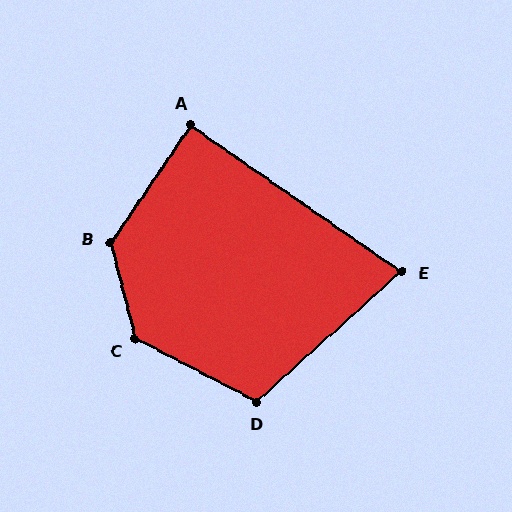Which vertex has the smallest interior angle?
E, at approximately 77 degrees.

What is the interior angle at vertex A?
Approximately 90 degrees (approximately right).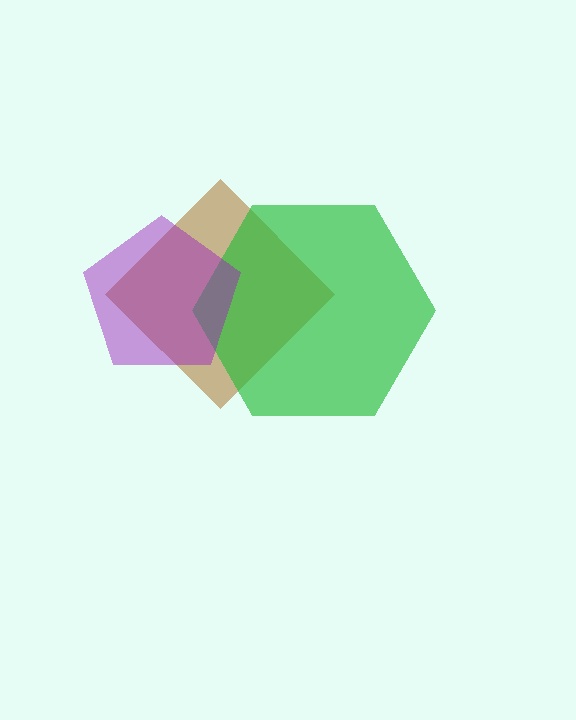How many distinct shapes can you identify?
There are 3 distinct shapes: a brown diamond, a green hexagon, a purple pentagon.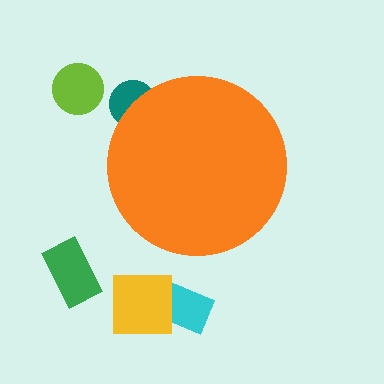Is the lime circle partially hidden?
No, the lime circle is fully visible.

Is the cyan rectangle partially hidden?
No, the cyan rectangle is fully visible.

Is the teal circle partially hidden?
Yes, the teal circle is partially hidden behind the orange circle.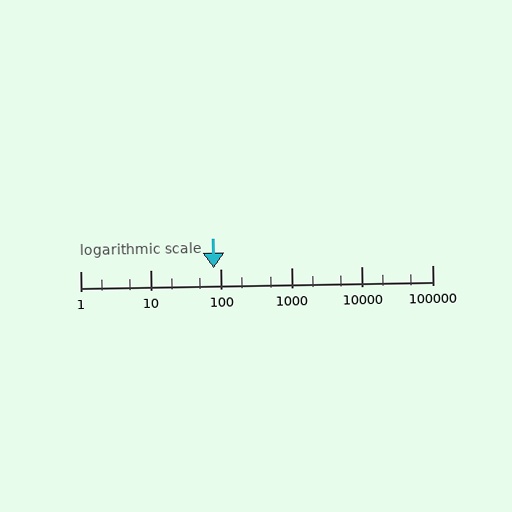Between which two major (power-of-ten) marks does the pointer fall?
The pointer is between 10 and 100.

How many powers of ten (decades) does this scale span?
The scale spans 5 decades, from 1 to 100000.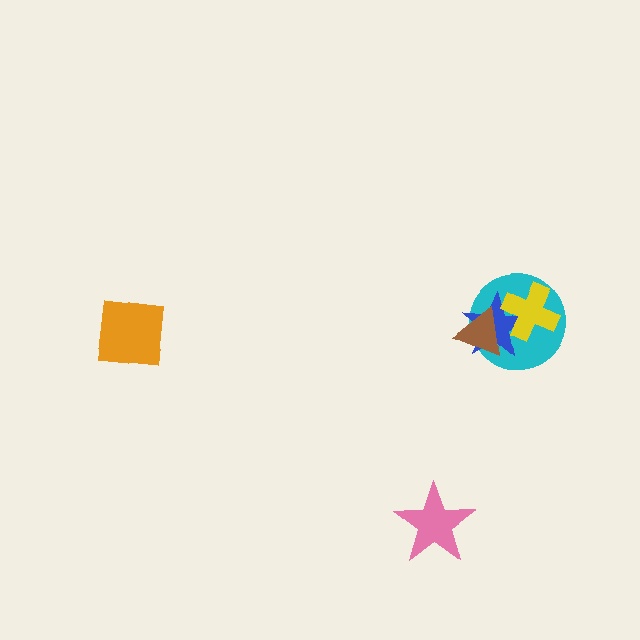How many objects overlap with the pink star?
0 objects overlap with the pink star.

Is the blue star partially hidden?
Yes, it is partially covered by another shape.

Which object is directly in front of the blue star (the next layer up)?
The brown triangle is directly in front of the blue star.